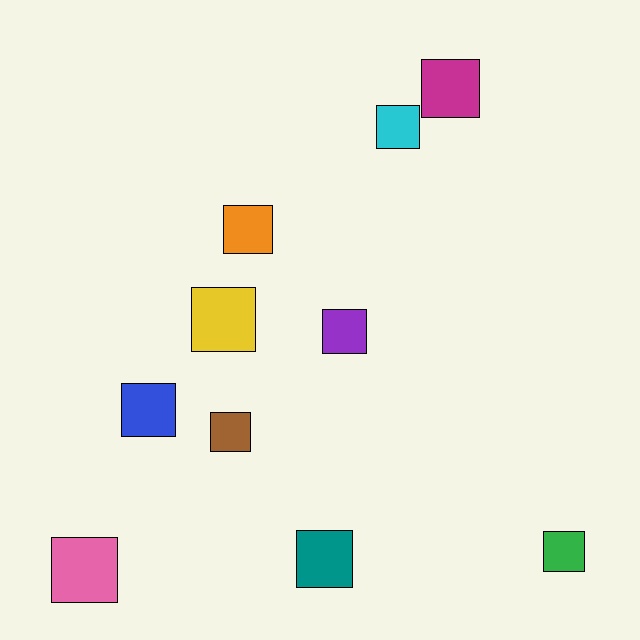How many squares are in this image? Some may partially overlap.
There are 10 squares.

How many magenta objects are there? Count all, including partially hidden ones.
There is 1 magenta object.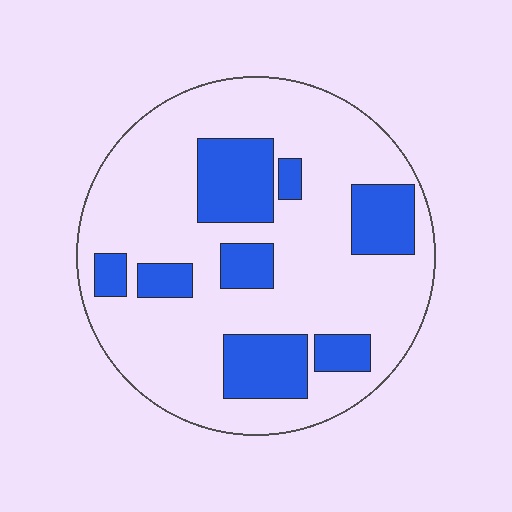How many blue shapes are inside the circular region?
8.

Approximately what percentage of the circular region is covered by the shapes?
Approximately 25%.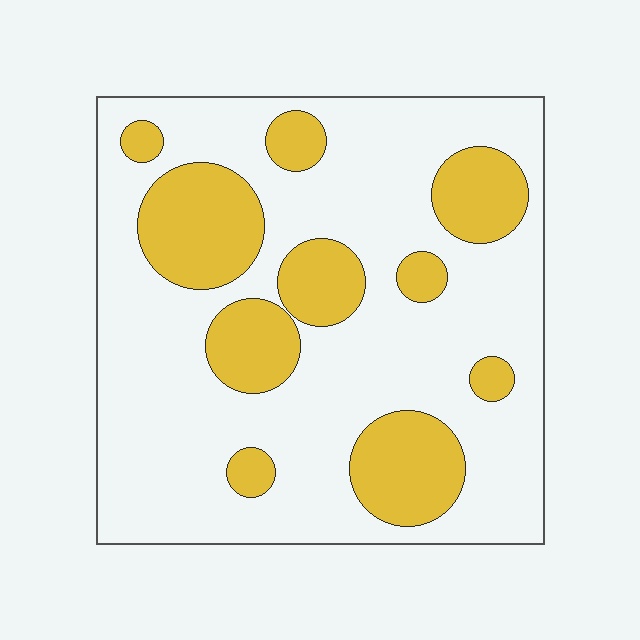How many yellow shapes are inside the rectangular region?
10.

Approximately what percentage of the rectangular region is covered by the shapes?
Approximately 25%.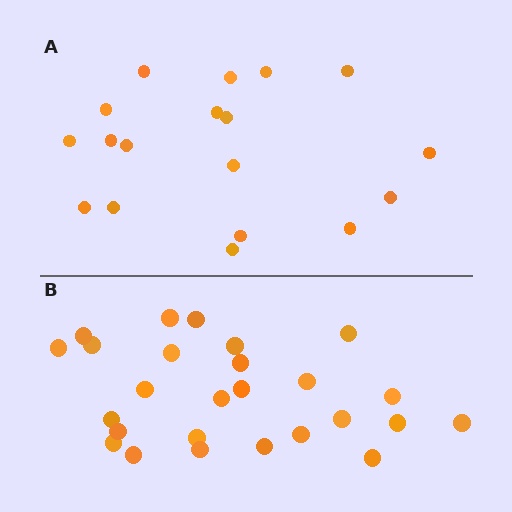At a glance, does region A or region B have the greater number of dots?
Region B (the bottom region) has more dots.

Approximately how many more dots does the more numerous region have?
Region B has roughly 8 or so more dots than region A.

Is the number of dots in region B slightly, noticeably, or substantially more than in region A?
Region B has noticeably more, but not dramatically so. The ratio is roughly 1.4 to 1.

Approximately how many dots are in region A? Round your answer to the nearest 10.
About 20 dots. (The exact count is 18, which rounds to 20.)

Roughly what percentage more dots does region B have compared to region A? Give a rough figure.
About 45% more.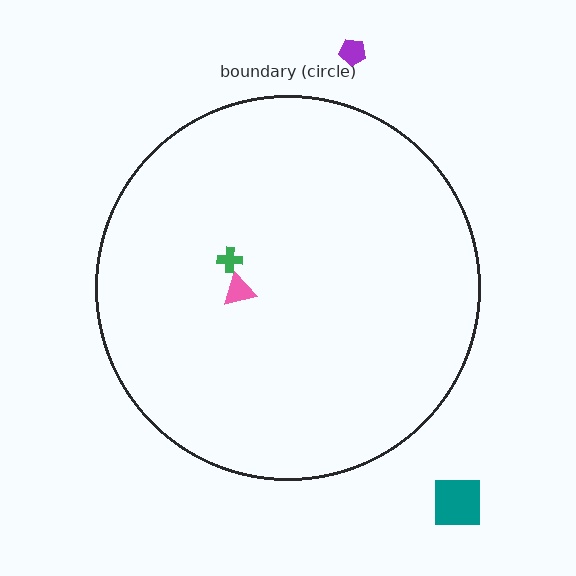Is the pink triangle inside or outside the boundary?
Inside.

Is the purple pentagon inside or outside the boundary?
Outside.